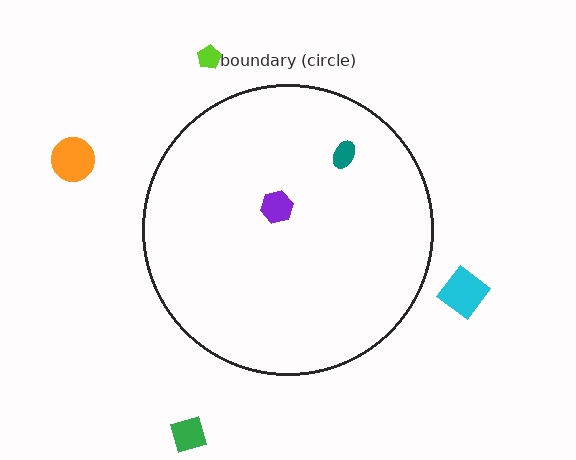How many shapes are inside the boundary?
2 inside, 4 outside.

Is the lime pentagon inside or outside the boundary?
Outside.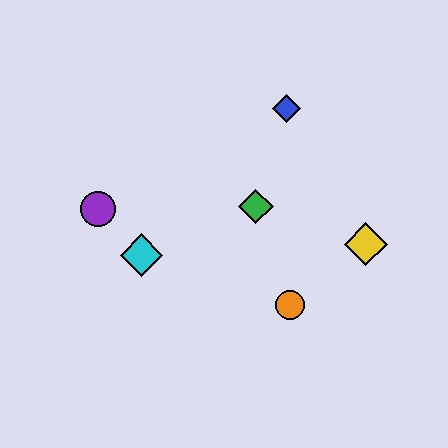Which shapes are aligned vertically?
The red circle, the cyan diamond are aligned vertically.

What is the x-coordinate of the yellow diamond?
The yellow diamond is at x≈366.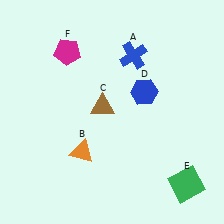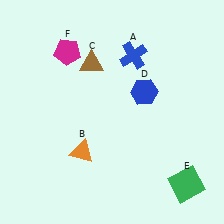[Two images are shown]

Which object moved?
The brown triangle (C) moved up.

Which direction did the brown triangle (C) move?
The brown triangle (C) moved up.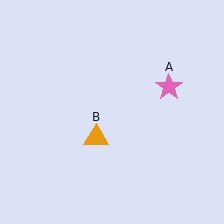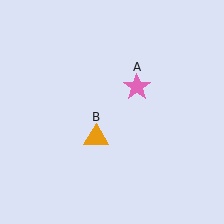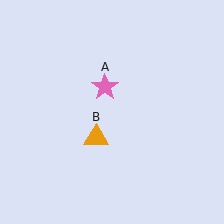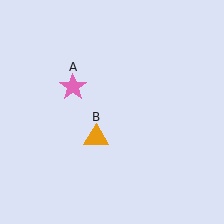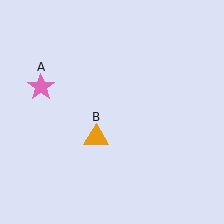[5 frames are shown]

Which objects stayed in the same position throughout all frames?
Orange triangle (object B) remained stationary.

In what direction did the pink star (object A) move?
The pink star (object A) moved left.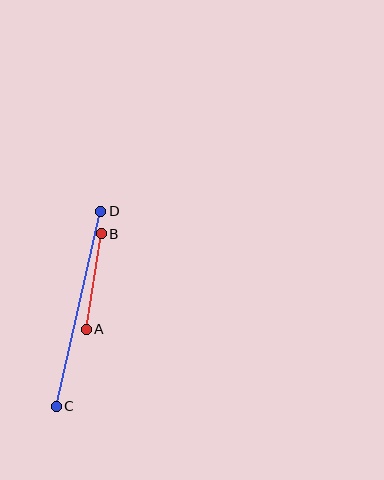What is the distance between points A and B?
The distance is approximately 97 pixels.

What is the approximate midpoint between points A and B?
The midpoint is at approximately (94, 281) pixels.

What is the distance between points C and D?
The distance is approximately 200 pixels.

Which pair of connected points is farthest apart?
Points C and D are farthest apart.